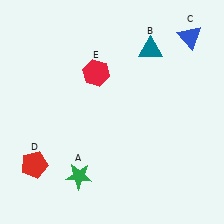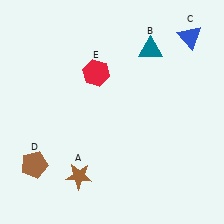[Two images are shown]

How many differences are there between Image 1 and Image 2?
There are 2 differences between the two images.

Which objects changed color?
A changed from green to brown. D changed from red to brown.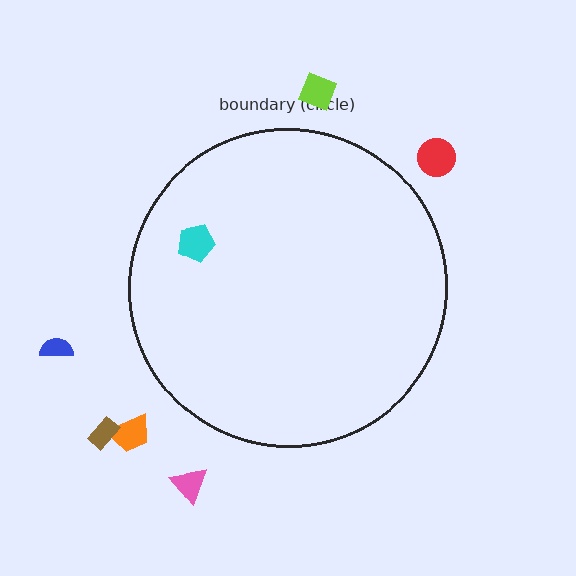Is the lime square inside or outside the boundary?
Outside.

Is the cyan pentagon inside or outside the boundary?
Inside.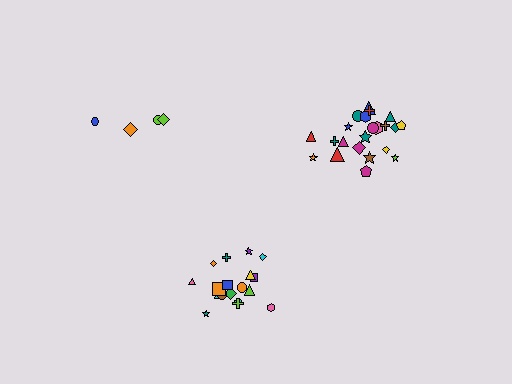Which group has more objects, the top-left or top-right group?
The top-right group.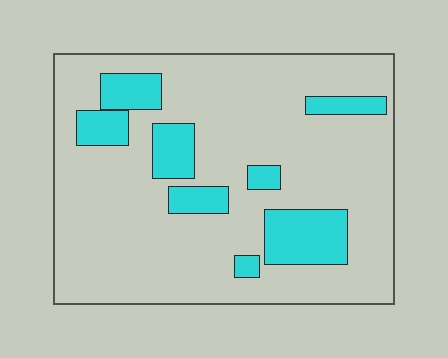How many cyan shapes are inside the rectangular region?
8.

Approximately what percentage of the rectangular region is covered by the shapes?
Approximately 20%.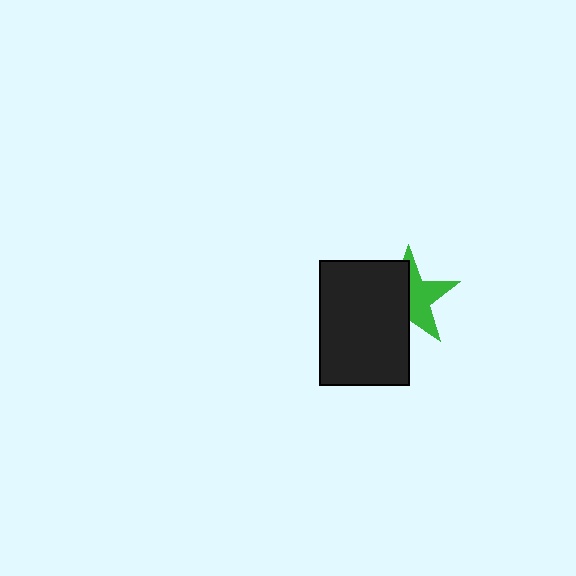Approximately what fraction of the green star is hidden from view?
Roughly 49% of the green star is hidden behind the black rectangle.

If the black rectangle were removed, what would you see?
You would see the complete green star.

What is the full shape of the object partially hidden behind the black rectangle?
The partially hidden object is a green star.